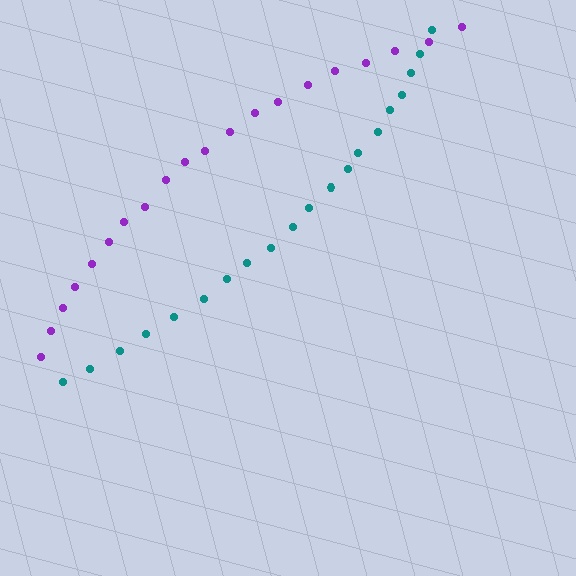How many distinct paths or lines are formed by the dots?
There are 2 distinct paths.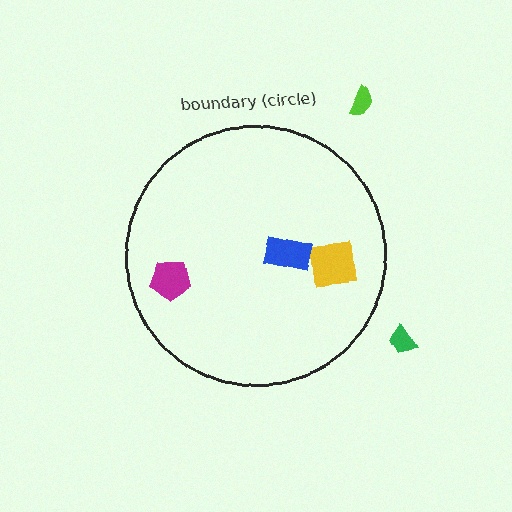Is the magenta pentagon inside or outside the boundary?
Inside.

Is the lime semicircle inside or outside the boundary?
Outside.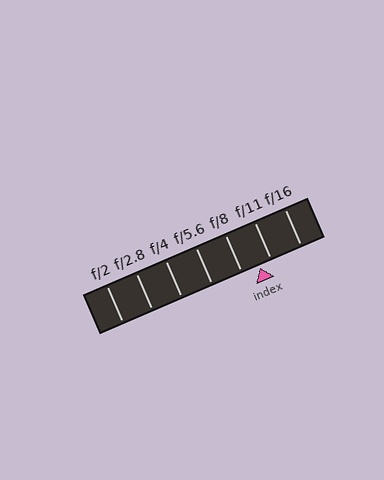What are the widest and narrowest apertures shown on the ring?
The widest aperture shown is f/2 and the narrowest is f/16.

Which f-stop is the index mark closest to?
The index mark is closest to f/11.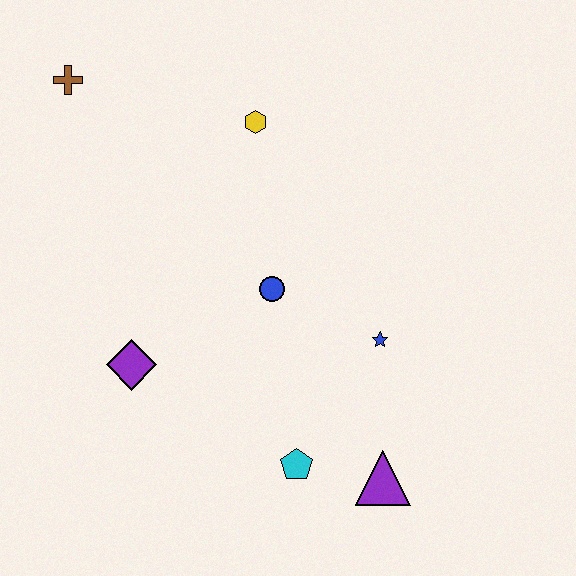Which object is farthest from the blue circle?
The brown cross is farthest from the blue circle.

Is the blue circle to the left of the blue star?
Yes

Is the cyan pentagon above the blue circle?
No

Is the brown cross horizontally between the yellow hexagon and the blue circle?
No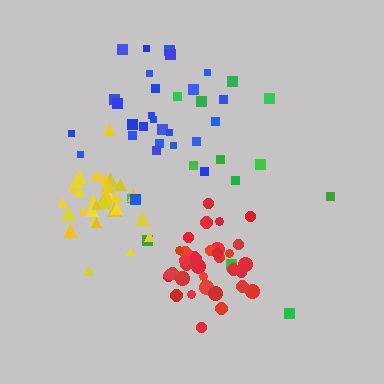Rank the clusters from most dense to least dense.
yellow, red, blue, green.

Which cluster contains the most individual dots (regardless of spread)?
Red (35).